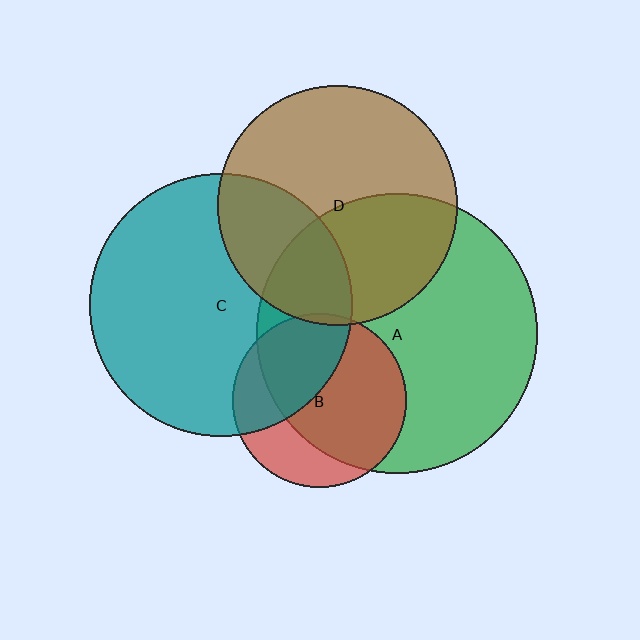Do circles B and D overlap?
Yes.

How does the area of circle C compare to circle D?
Approximately 1.2 times.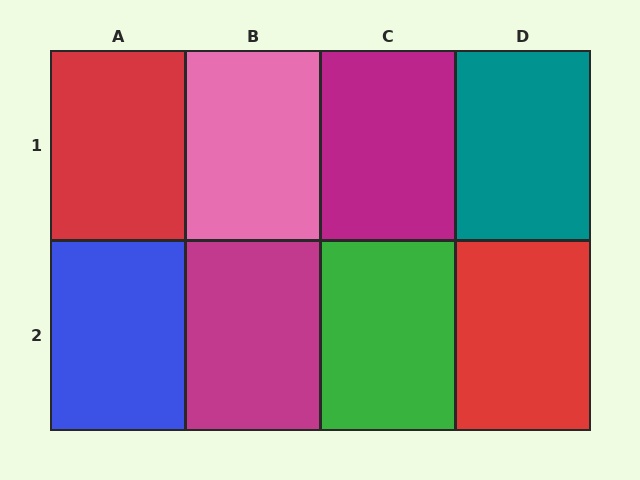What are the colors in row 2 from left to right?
Blue, magenta, green, red.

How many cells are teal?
1 cell is teal.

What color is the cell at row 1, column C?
Magenta.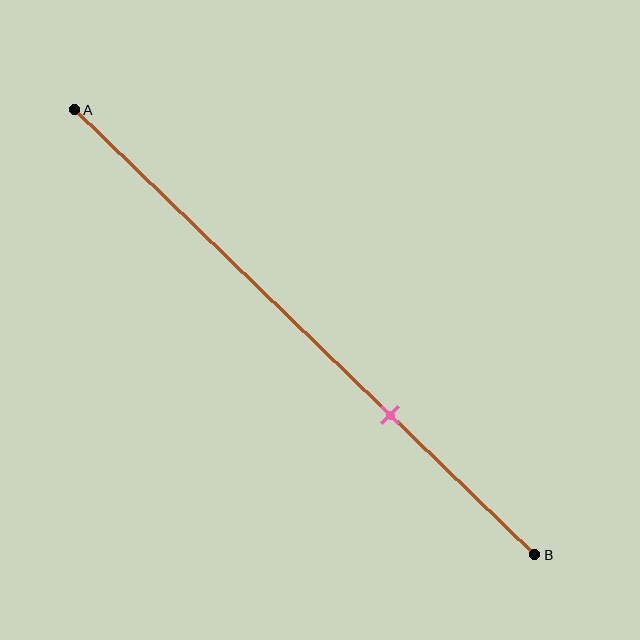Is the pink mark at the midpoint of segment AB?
No, the mark is at about 70% from A, not at the 50% midpoint.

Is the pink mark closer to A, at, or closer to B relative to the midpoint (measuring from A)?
The pink mark is closer to point B than the midpoint of segment AB.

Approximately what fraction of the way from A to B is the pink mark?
The pink mark is approximately 70% of the way from A to B.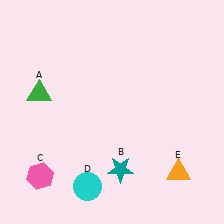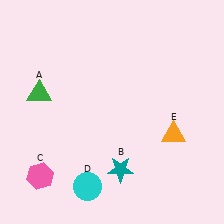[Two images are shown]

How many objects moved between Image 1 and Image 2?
1 object moved between the two images.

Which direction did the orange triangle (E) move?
The orange triangle (E) moved up.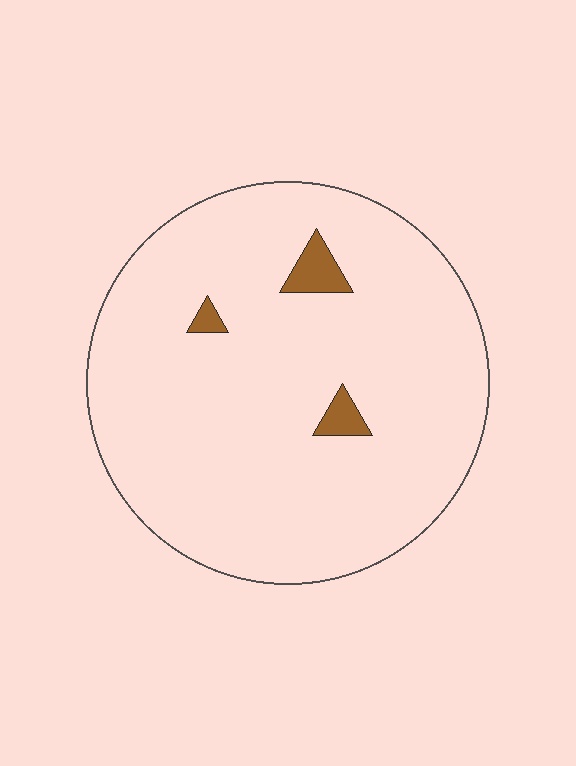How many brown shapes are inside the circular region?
3.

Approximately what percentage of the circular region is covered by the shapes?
Approximately 5%.